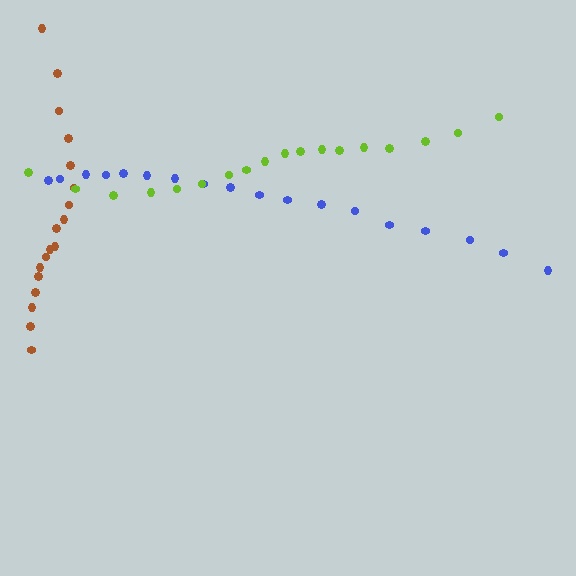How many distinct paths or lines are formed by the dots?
There are 3 distinct paths.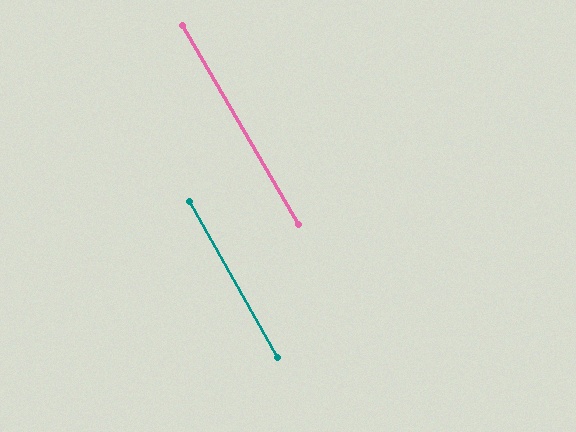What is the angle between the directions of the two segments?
Approximately 1 degree.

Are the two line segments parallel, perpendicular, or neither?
Parallel — their directions differ by only 1.1°.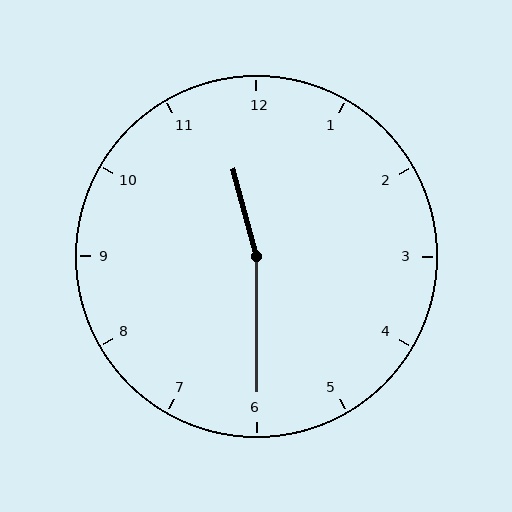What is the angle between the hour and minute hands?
Approximately 165 degrees.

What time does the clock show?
11:30.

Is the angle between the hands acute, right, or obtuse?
It is obtuse.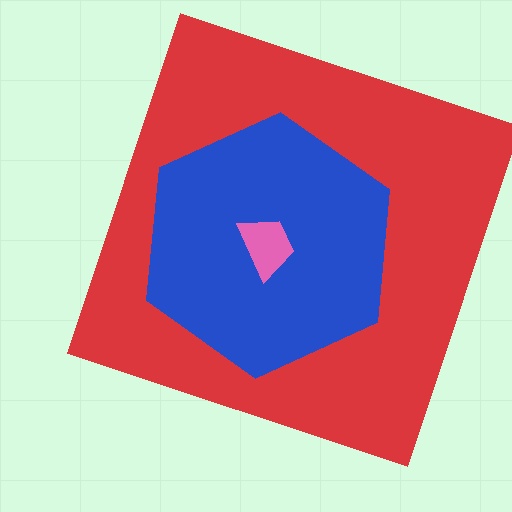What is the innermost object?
The pink trapezoid.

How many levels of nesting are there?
3.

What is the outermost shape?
The red square.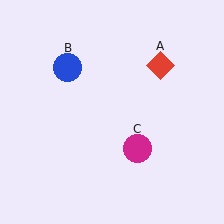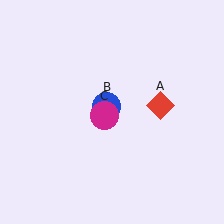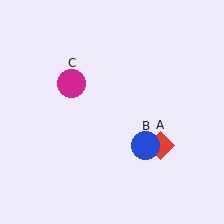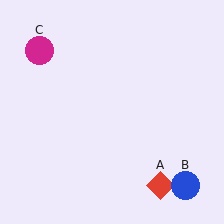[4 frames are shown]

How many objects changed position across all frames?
3 objects changed position: red diamond (object A), blue circle (object B), magenta circle (object C).